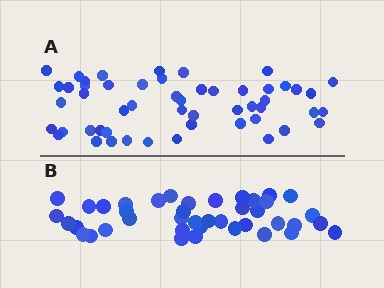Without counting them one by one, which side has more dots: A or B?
Region A (the top region) has more dots.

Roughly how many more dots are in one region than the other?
Region A has roughly 12 or so more dots than region B.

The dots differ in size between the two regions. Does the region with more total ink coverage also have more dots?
No. Region B has more total ink coverage because its dots are larger, but region A actually contains more individual dots. Total area can be misleading — the number of items is what matters here.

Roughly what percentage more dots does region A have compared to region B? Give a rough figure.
About 25% more.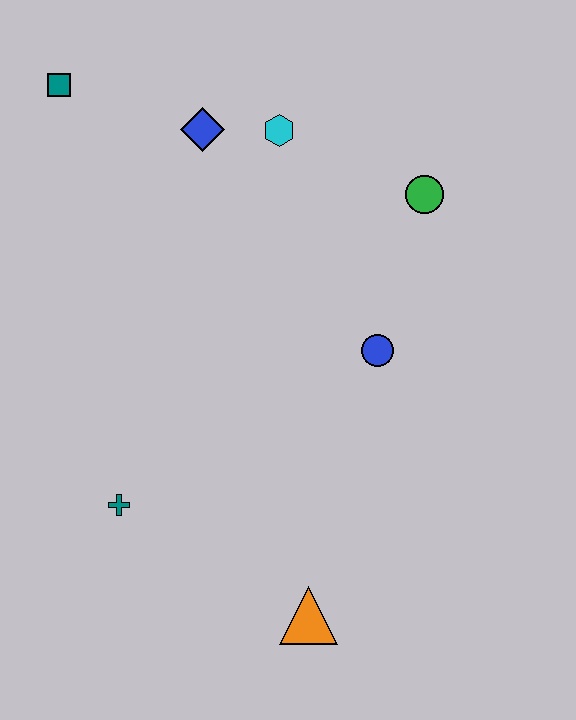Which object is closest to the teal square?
The blue diamond is closest to the teal square.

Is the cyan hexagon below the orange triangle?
No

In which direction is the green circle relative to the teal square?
The green circle is to the right of the teal square.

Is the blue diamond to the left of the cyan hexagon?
Yes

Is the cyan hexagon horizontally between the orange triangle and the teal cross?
Yes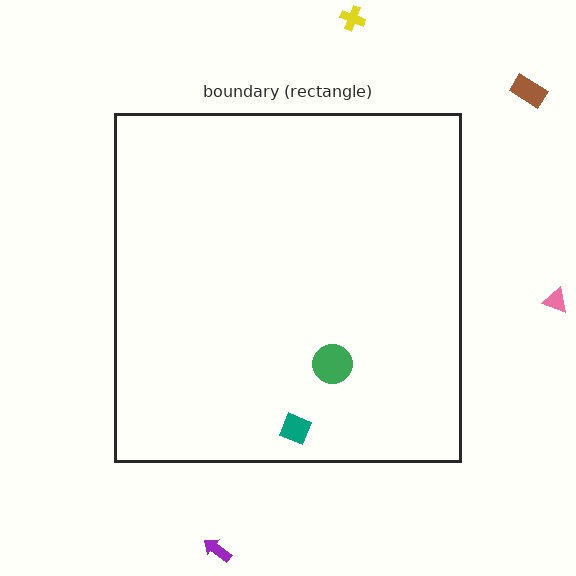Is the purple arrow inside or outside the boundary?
Outside.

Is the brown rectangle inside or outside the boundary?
Outside.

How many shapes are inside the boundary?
2 inside, 4 outside.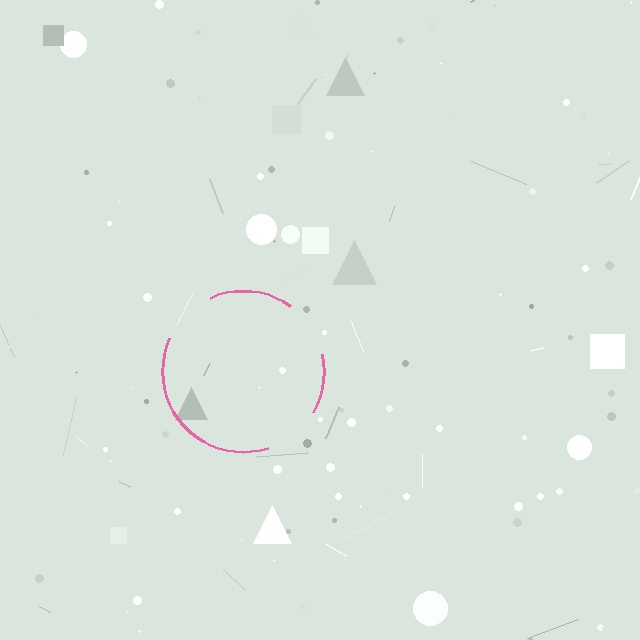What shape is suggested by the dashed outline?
The dashed outline suggests a circle.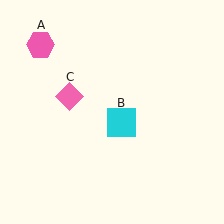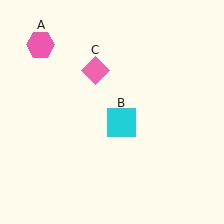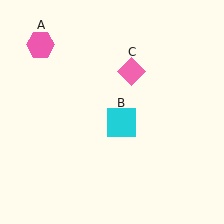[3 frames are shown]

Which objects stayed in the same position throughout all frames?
Pink hexagon (object A) and cyan square (object B) remained stationary.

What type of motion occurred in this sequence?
The pink diamond (object C) rotated clockwise around the center of the scene.